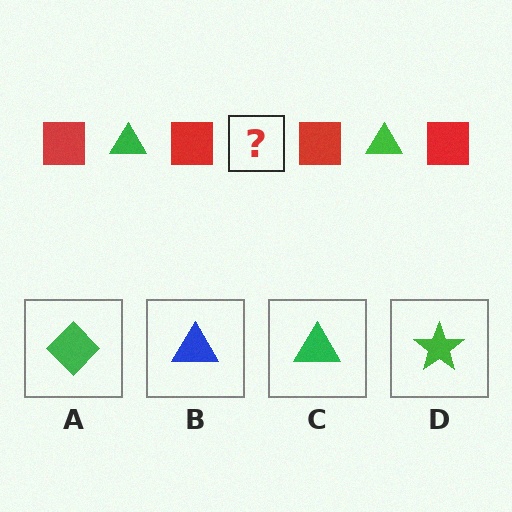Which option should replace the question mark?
Option C.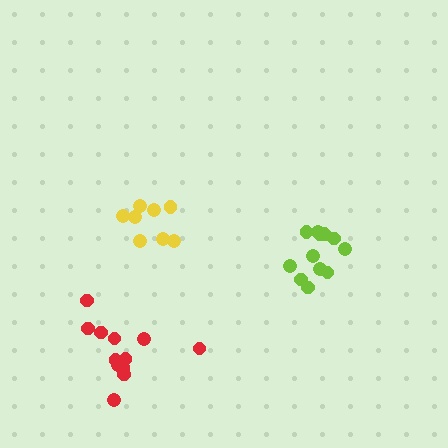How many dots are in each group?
Group 1: 12 dots, Group 2: 8 dots, Group 3: 12 dots (32 total).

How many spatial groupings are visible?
There are 3 spatial groupings.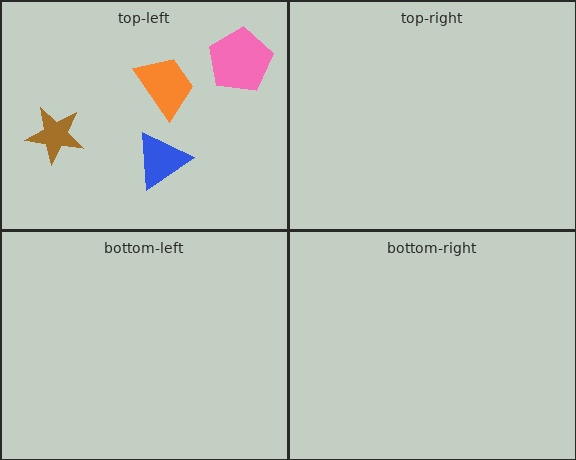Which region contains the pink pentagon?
The top-left region.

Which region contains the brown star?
The top-left region.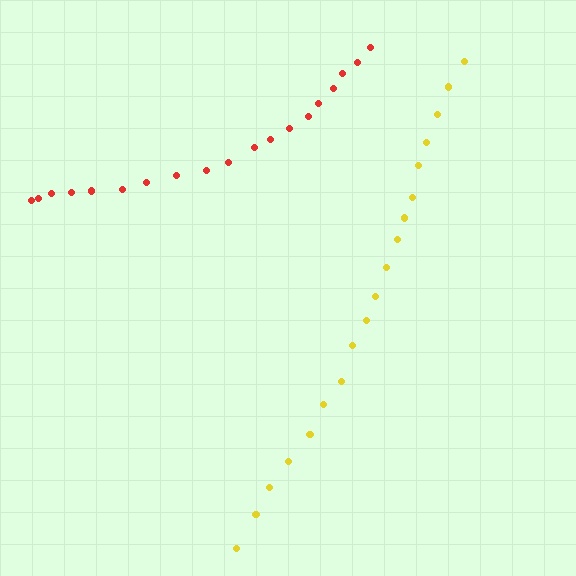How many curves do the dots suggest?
There are 2 distinct paths.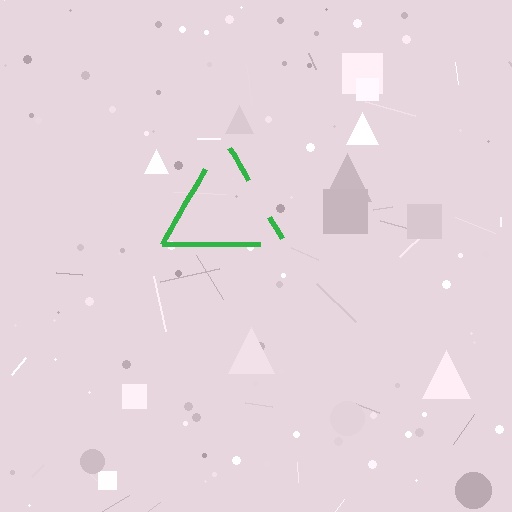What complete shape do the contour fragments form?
The contour fragments form a triangle.